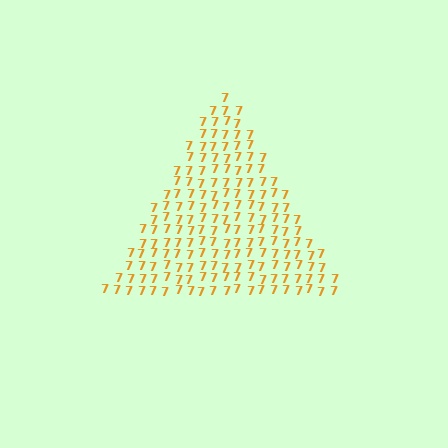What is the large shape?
The large shape is a triangle.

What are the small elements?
The small elements are digit 7's.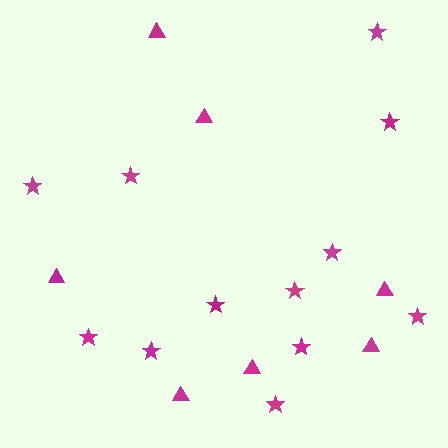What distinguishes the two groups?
There are 2 groups: one group of stars (12) and one group of triangles (7).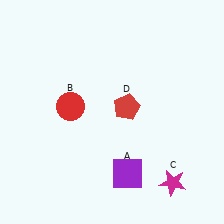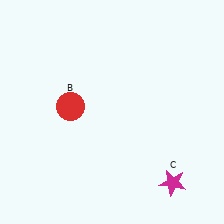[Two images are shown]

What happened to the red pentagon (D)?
The red pentagon (D) was removed in Image 2. It was in the top-right area of Image 1.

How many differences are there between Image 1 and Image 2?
There are 2 differences between the two images.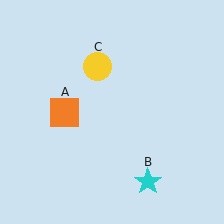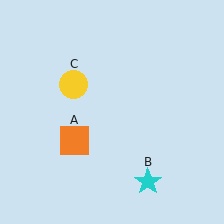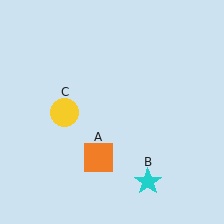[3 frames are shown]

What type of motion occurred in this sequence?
The orange square (object A), yellow circle (object C) rotated counterclockwise around the center of the scene.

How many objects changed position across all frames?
2 objects changed position: orange square (object A), yellow circle (object C).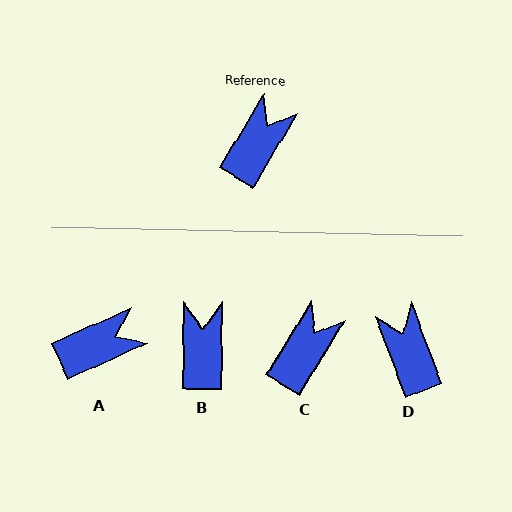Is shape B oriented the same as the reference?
No, it is off by about 30 degrees.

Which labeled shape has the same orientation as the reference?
C.